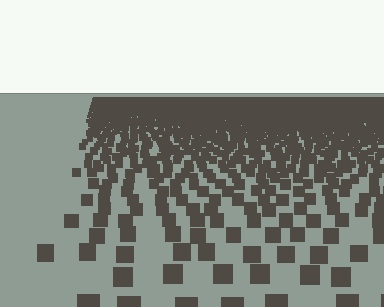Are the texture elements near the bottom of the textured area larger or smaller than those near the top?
Larger. Near the bottom, elements are closer to the viewer and appear at a bigger on-screen size.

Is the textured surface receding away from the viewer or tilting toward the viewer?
The surface is receding away from the viewer. Texture elements get smaller and denser toward the top.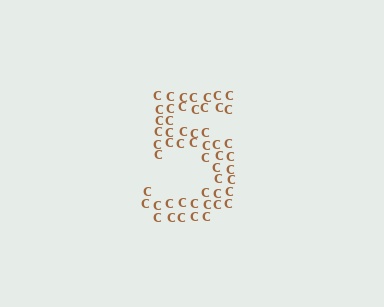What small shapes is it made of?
It is made of small letter C's.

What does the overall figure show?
The overall figure shows the digit 5.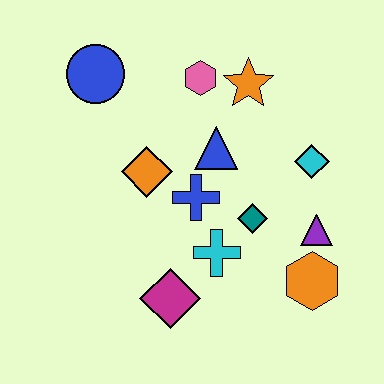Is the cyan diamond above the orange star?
No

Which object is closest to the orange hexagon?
The purple triangle is closest to the orange hexagon.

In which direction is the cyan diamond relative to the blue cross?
The cyan diamond is to the right of the blue cross.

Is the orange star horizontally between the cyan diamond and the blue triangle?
Yes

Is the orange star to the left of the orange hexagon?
Yes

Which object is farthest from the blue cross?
The blue circle is farthest from the blue cross.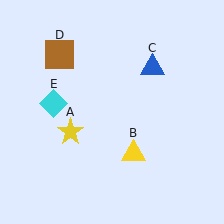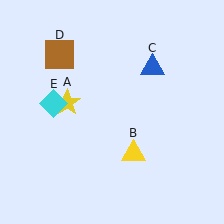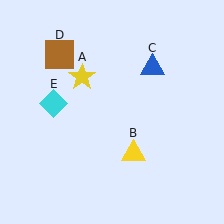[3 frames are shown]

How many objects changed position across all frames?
1 object changed position: yellow star (object A).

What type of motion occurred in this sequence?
The yellow star (object A) rotated clockwise around the center of the scene.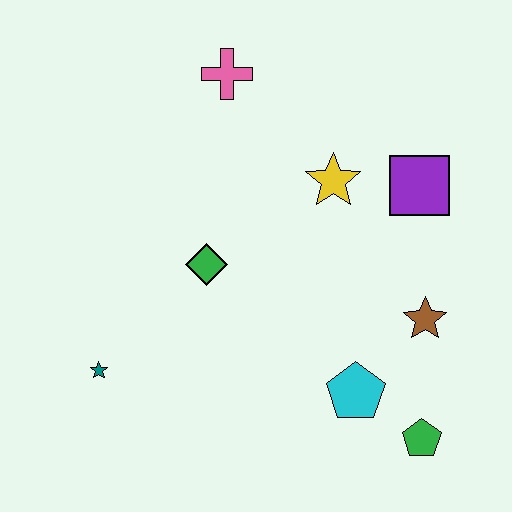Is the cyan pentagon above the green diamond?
No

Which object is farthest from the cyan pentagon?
The pink cross is farthest from the cyan pentagon.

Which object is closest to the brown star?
The cyan pentagon is closest to the brown star.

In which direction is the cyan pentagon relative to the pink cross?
The cyan pentagon is below the pink cross.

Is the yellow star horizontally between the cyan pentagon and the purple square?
No